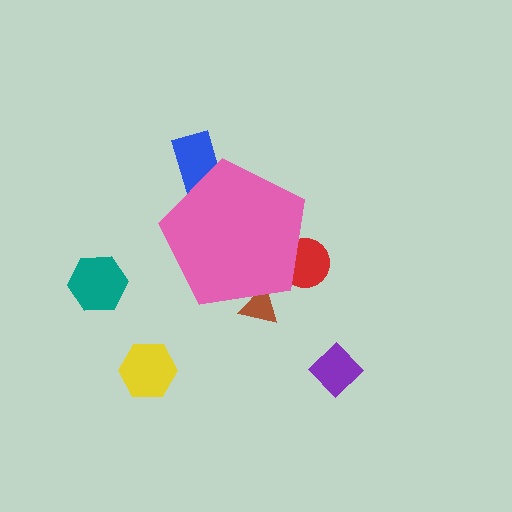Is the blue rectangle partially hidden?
Yes, the blue rectangle is partially hidden behind the pink pentagon.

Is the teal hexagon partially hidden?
No, the teal hexagon is fully visible.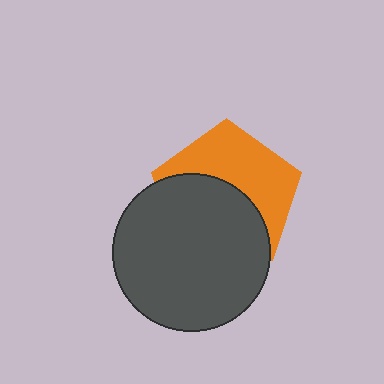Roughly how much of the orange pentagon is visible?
About half of it is visible (roughly 47%).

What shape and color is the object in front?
The object in front is a dark gray circle.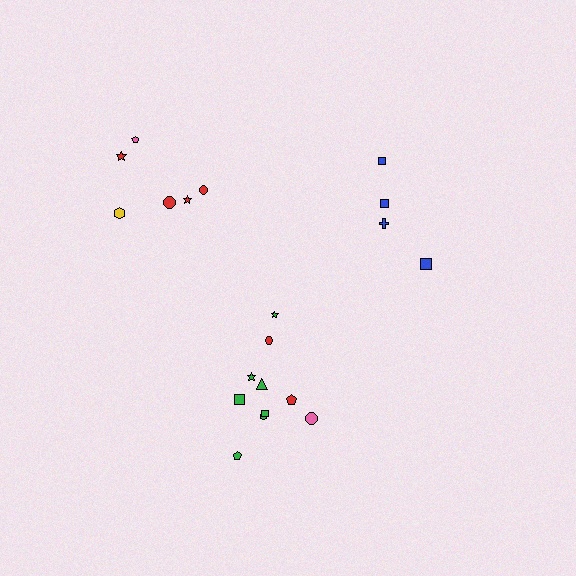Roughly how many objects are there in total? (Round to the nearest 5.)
Roughly 20 objects in total.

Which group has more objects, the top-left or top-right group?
The top-left group.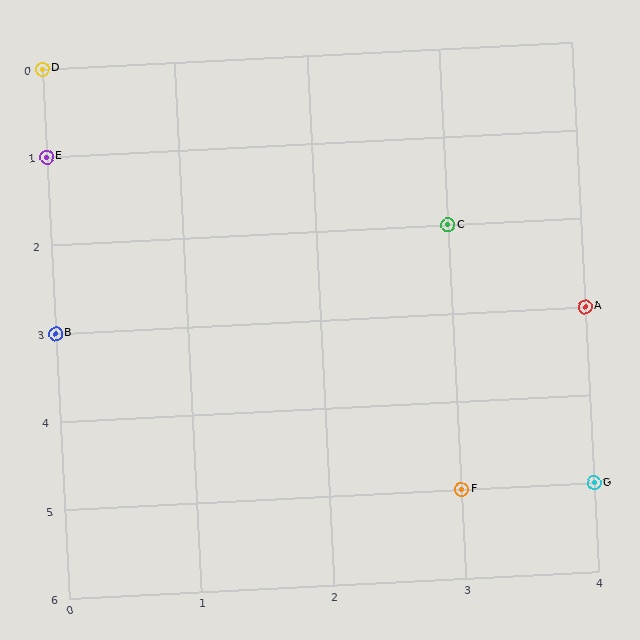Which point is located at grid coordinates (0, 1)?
Point E is at (0, 1).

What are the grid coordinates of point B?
Point B is at grid coordinates (0, 3).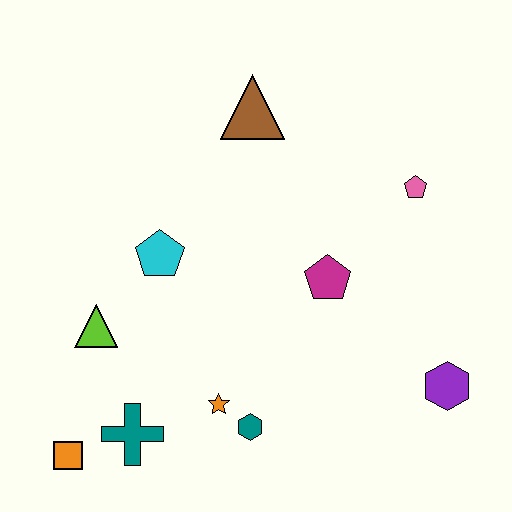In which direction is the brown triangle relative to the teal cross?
The brown triangle is above the teal cross.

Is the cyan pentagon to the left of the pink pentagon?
Yes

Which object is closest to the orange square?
The teal cross is closest to the orange square.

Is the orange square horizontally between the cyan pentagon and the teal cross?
No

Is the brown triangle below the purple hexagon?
No